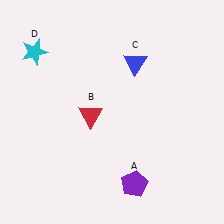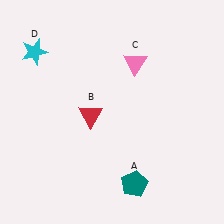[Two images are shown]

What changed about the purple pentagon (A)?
In Image 1, A is purple. In Image 2, it changed to teal.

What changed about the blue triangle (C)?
In Image 1, C is blue. In Image 2, it changed to pink.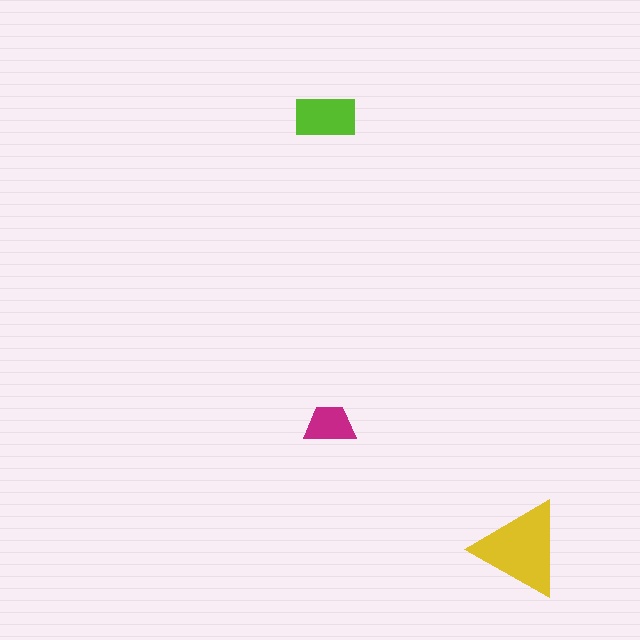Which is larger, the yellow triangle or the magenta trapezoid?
The yellow triangle.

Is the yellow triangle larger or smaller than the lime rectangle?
Larger.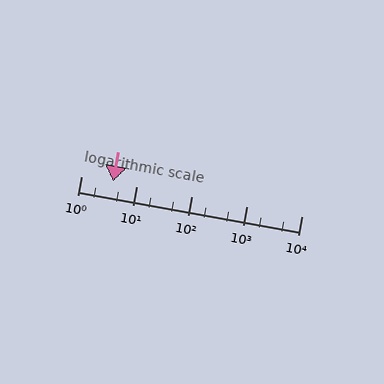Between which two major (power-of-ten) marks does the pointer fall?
The pointer is between 1 and 10.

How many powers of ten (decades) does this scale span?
The scale spans 4 decades, from 1 to 10000.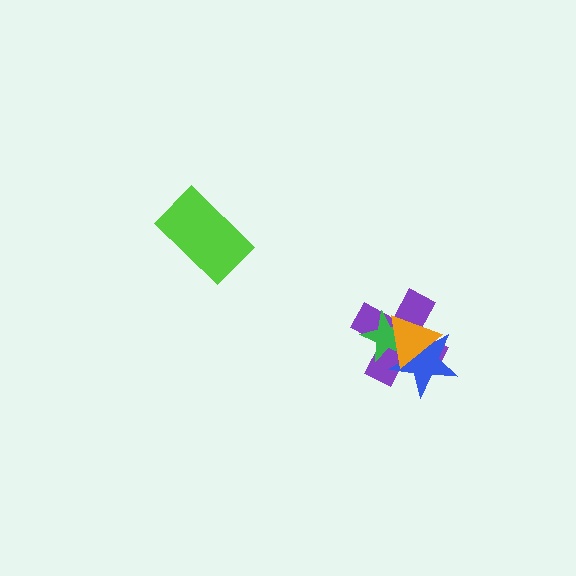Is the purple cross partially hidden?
Yes, it is partially covered by another shape.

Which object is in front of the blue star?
The orange triangle is in front of the blue star.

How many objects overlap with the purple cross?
3 objects overlap with the purple cross.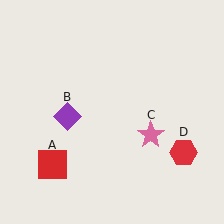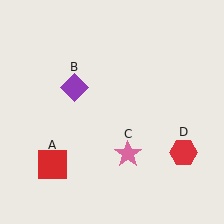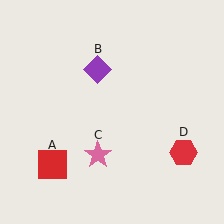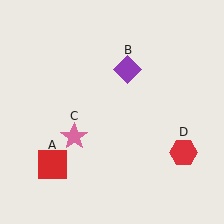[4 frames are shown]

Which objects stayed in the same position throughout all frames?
Red square (object A) and red hexagon (object D) remained stationary.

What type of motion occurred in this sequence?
The purple diamond (object B), pink star (object C) rotated clockwise around the center of the scene.